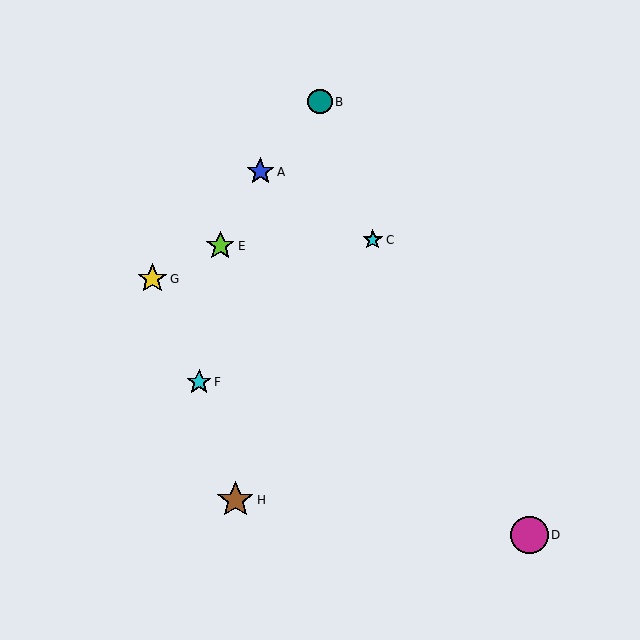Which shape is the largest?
The magenta circle (labeled D) is the largest.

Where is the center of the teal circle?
The center of the teal circle is at (320, 102).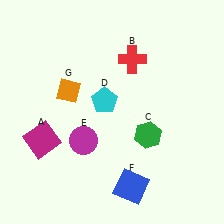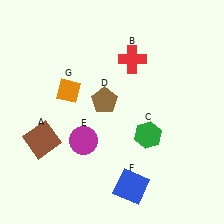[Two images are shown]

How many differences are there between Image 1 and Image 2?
There are 2 differences between the two images.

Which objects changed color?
A changed from magenta to brown. D changed from cyan to brown.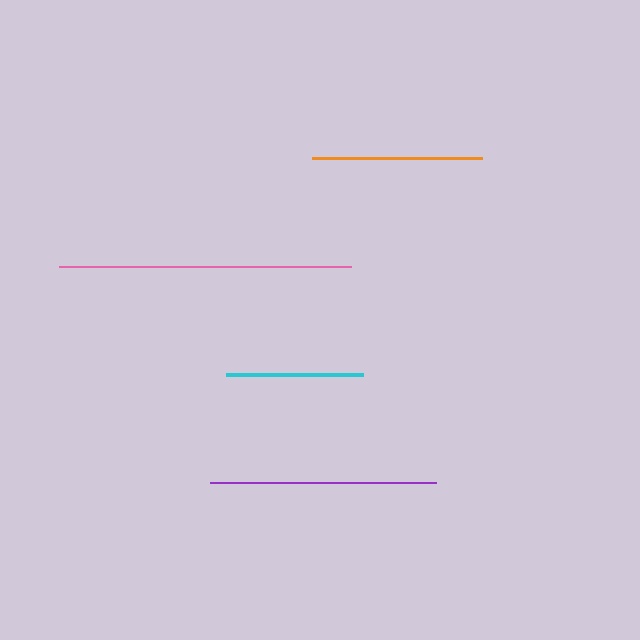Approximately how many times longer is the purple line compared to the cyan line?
The purple line is approximately 1.7 times the length of the cyan line.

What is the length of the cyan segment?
The cyan segment is approximately 137 pixels long.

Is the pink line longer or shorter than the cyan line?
The pink line is longer than the cyan line.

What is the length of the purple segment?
The purple segment is approximately 227 pixels long.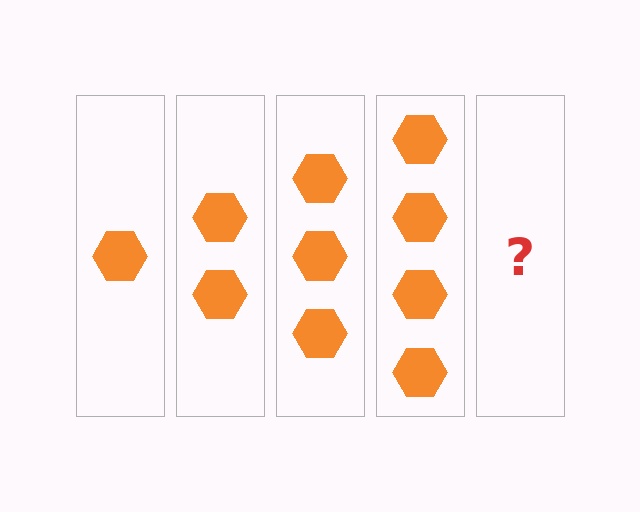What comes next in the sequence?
The next element should be 5 hexagons.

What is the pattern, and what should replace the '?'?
The pattern is that each step adds one more hexagon. The '?' should be 5 hexagons.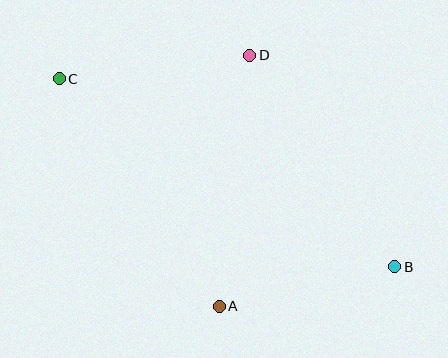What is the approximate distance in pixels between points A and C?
The distance between A and C is approximately 278 pixels.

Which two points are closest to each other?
Points A and B are closest to each other.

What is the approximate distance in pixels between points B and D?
The distance between B and D is approximately 256 pixels.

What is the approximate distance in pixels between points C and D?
The distance between C and D is approximately 192 pixels.